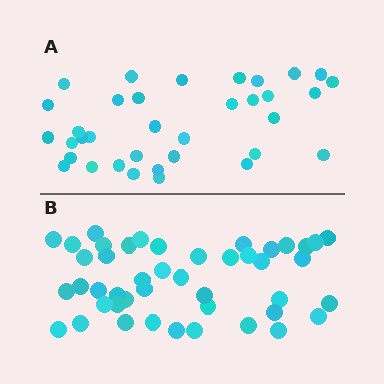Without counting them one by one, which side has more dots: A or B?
Region B (the bottom region) has more dots.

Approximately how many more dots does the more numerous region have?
Region B has roughly 10 or so more dots than region A.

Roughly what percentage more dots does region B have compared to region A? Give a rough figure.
About 30% more.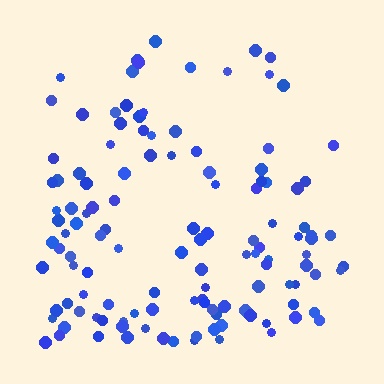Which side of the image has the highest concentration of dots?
The bottom.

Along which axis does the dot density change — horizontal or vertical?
Vertical.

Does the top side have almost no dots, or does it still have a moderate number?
Still a moderate number, just noticeably fewer than the bottom.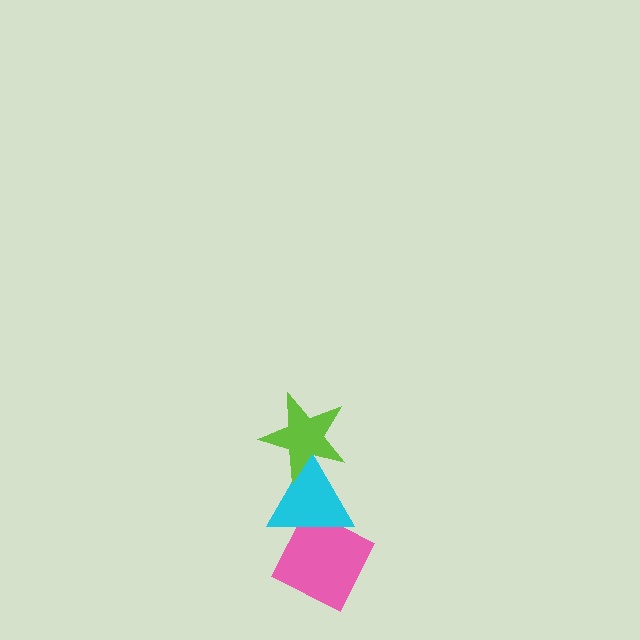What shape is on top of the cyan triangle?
The lime star is on top of the cyan triangle.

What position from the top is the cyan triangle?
The cyan triangle is 2nd from the top.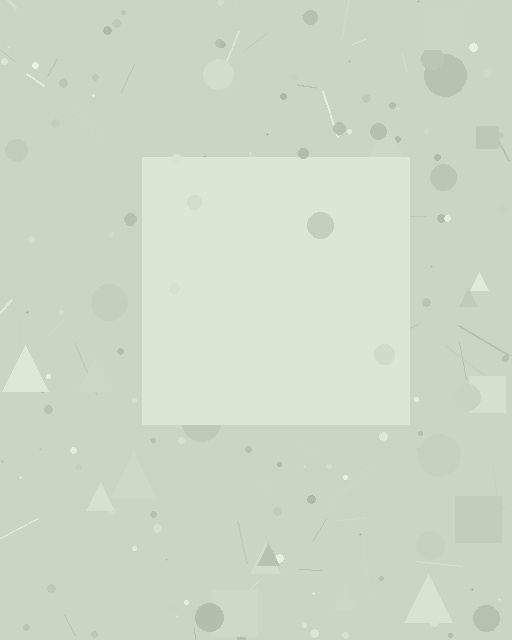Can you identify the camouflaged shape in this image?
The camouflaged shape is a square.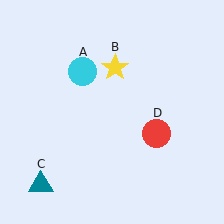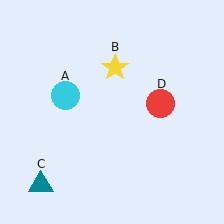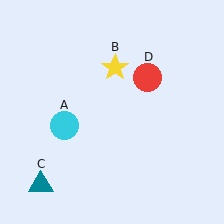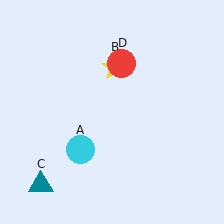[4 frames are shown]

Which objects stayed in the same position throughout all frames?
Yellow star (object B) and teal triangle (object C) remained stationary.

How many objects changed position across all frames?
2 objects changed position: cyan circle (object A), red circle (object D).